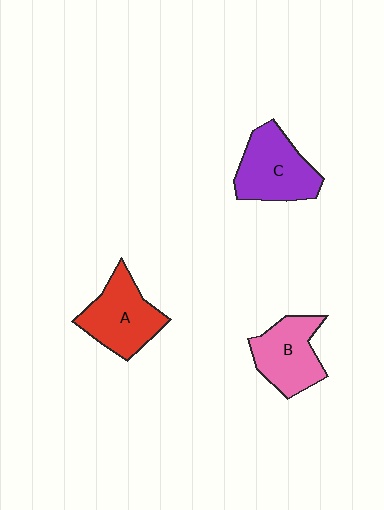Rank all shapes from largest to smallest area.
From largest to smallest: C (purple), A (red), B (pink).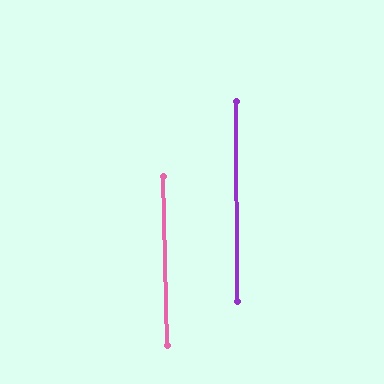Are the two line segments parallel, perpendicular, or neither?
Parallel — their directions differ by only 1.3°.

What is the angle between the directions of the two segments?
Approximately 1 degree.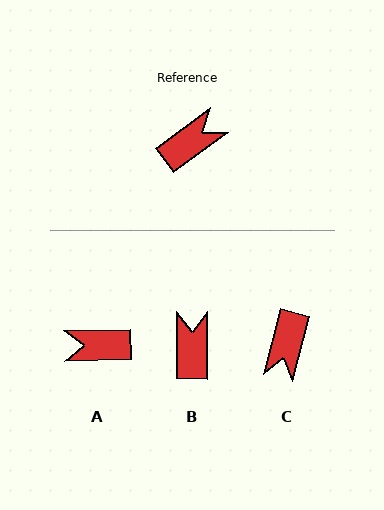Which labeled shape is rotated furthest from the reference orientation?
A, about 145 degrees away.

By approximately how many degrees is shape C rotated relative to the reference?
Approximately 141 degrees clockwise.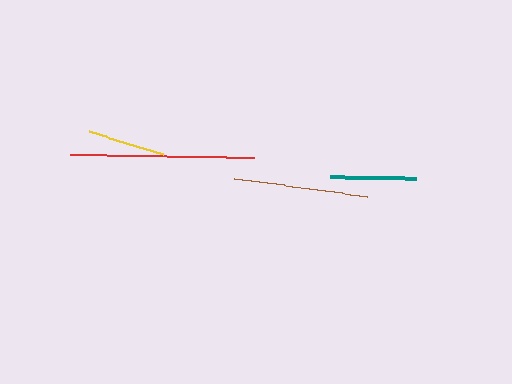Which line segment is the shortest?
The yellow line is the shortest at approximately 77 pixels.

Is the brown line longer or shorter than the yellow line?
The brown line is longer than the yellow line.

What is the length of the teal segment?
The teal segment is approximately 86 pixels long.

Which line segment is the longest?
The red line is the longest at approximately 184 pixels.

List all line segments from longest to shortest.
From longest to shortest: red, brown, teal, yellow.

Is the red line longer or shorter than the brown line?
The red line is longer than the brown line.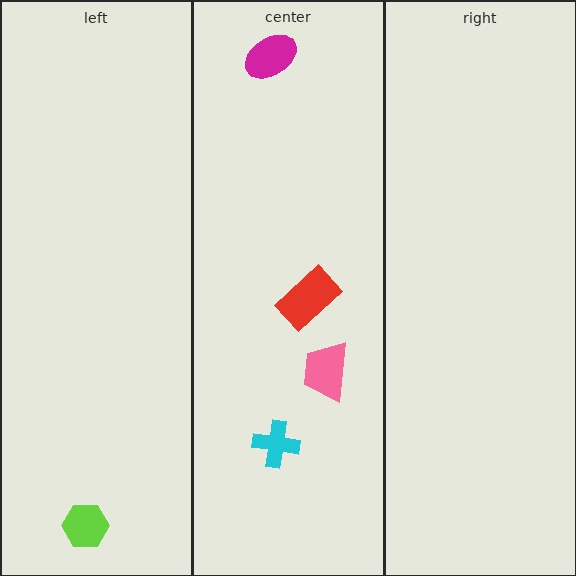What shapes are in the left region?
The lime hexagon.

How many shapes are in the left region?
1.